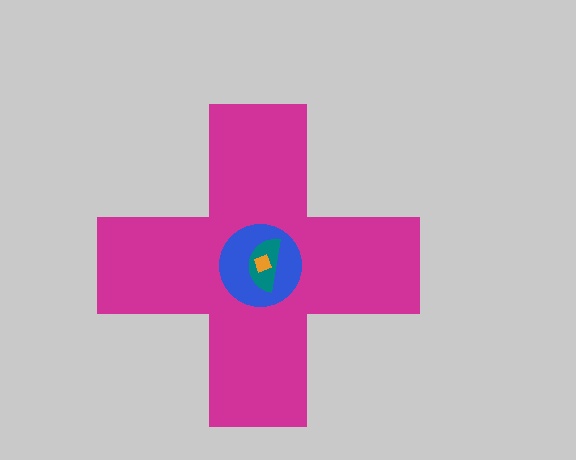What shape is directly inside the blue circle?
The teal semicircle.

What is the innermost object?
The orange square.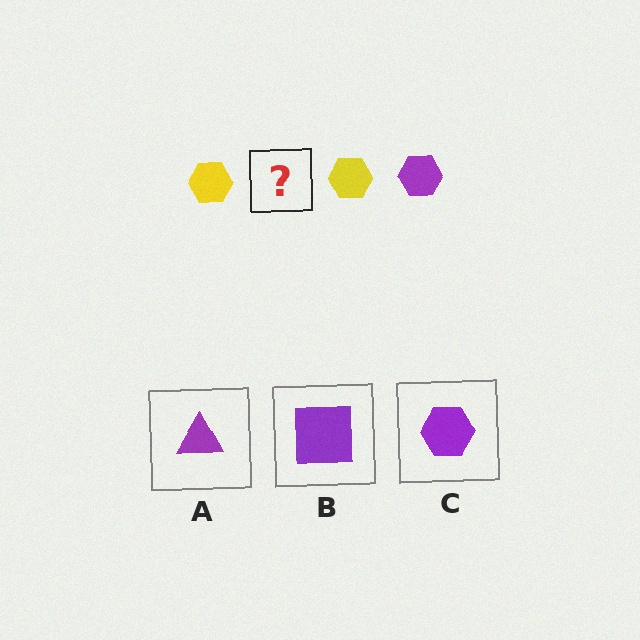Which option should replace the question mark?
Option C.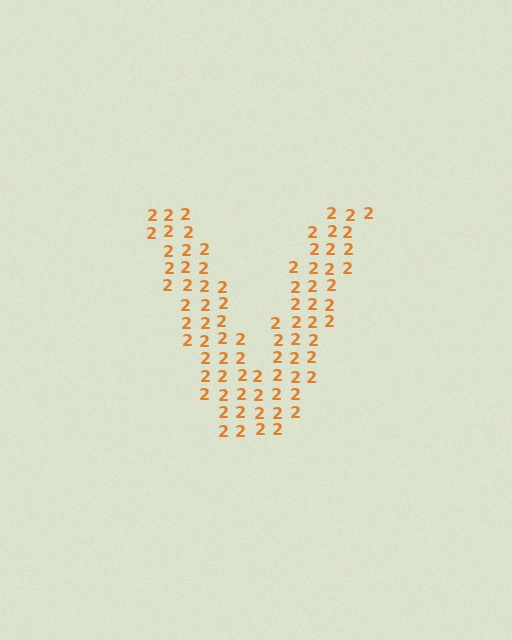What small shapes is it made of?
It is made of small digit 2's.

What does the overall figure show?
The overall figure shows the letter V.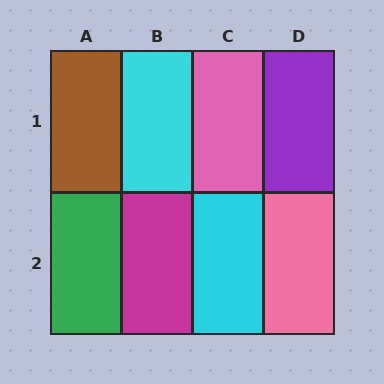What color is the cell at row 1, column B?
Cyan.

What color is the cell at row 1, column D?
Purple.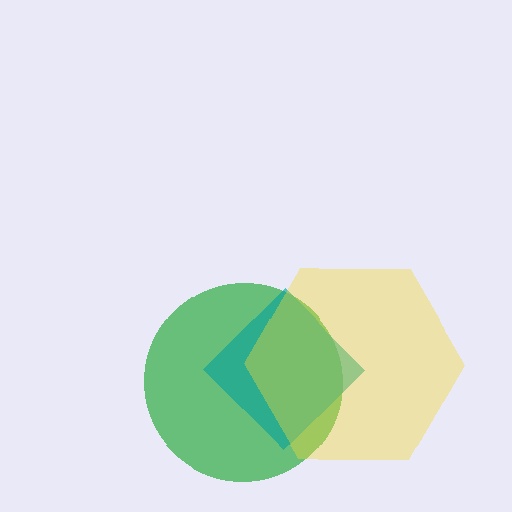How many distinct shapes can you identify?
There are 3 distinct shapes: a green circle, a teal diamond, a yellow hexagon.